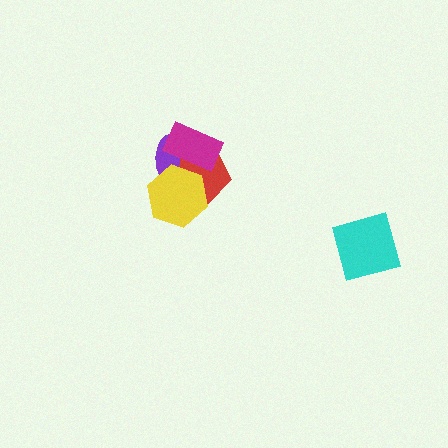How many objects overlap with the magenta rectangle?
3 objects overlap with the magenta rectangle.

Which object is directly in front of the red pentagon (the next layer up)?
The yellow hexagon is directly in front of the red pentagon.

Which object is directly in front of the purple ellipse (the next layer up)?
The red pentagon is directly in front of the purple ellipse.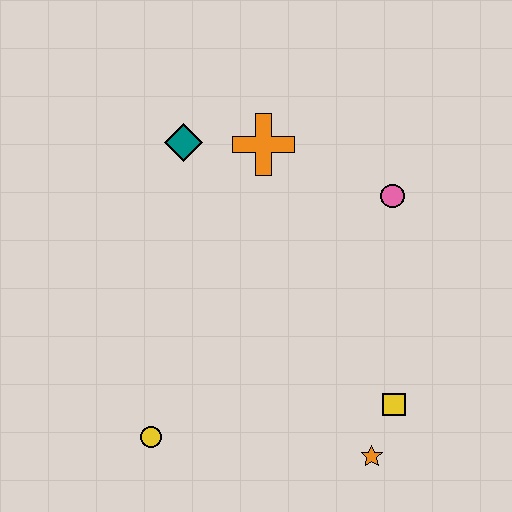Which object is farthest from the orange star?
The teal diamond is farthest from the orange star.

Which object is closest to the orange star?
The yellow square is closest to the orange star.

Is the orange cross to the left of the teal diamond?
No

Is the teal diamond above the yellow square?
Yes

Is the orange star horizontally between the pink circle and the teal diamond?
Yes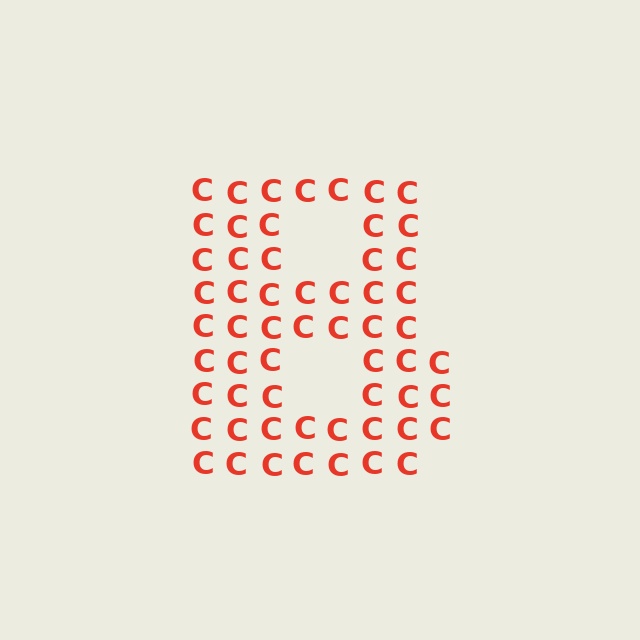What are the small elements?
The small elements are letter C's.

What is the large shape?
The large shape is the letter B.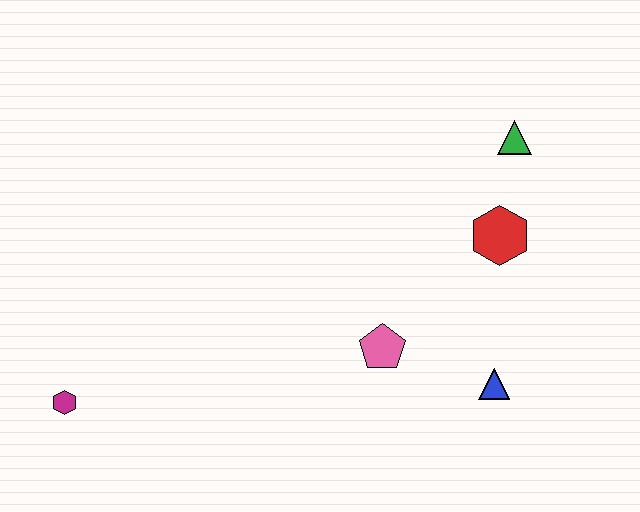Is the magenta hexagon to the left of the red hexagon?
Yes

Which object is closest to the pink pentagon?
The blue triangle is closest to the pink pentagon.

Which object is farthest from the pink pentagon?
The magenta hexagon is farthest from the pink pentagon.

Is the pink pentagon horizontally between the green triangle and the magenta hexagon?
Yes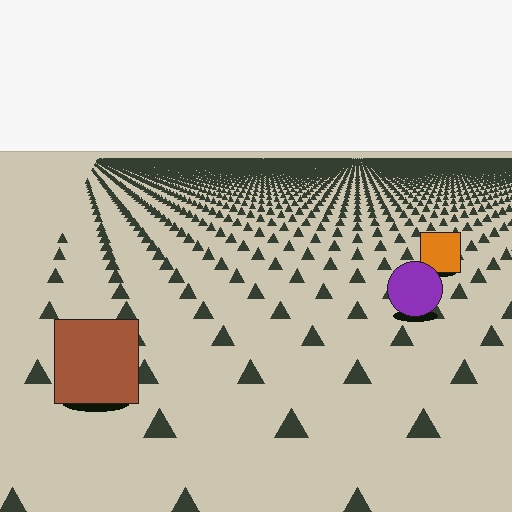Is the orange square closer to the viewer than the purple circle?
No. The purple circle is closer — you can tell from the texture gradient: the ground texture is coarser near it.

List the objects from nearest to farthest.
From nearest to farthest: the brown square, the purple circle, the orange square.